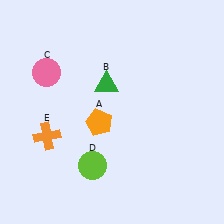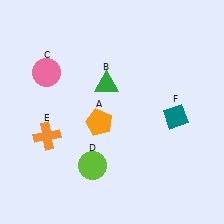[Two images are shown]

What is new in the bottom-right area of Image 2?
A teal diamond (F) was added in the bottom-right area of Image 2.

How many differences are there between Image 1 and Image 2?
There is 1 difference between the two images.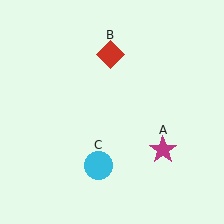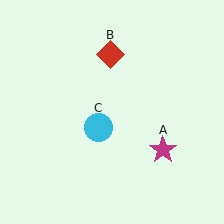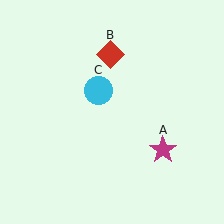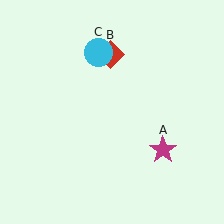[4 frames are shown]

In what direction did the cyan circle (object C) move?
The cyan circle (object C) moved up.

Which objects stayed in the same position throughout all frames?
Magenta star (object A) and red diamond (object B) remained stationary.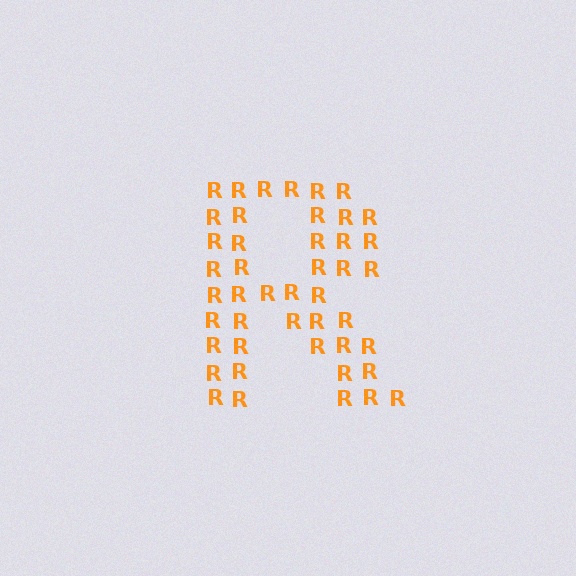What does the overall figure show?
The overall figure shows the letter R.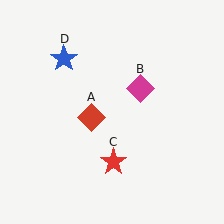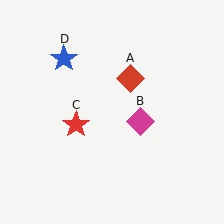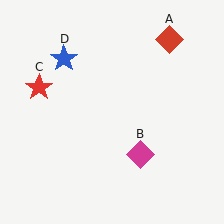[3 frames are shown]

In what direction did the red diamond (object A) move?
The red diamond (object A) moved up and to the right.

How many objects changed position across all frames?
3 objects changed position: red diamond (object A), magenta diamond (object B), red star (object C).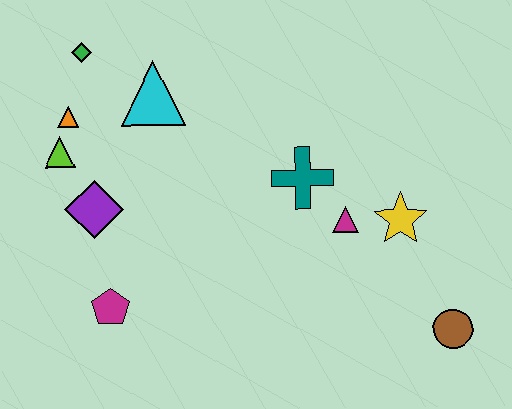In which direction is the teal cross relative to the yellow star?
The teal cross is to the left of the yellow star.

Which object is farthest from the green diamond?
The brown circle is farthest from the green diamond.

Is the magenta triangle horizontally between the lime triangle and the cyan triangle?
No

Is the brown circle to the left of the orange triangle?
No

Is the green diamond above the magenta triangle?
Yes